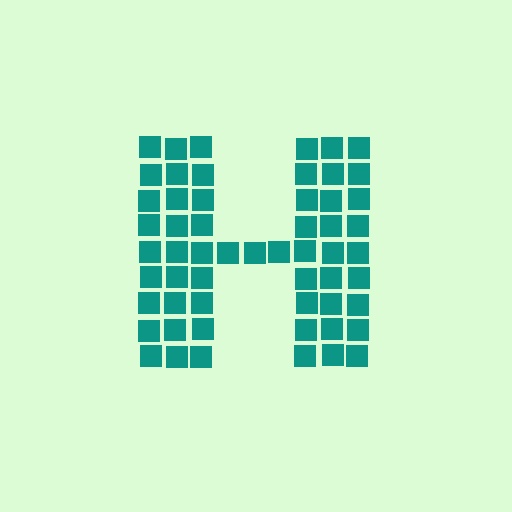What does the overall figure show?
The overall figure shows the letter H.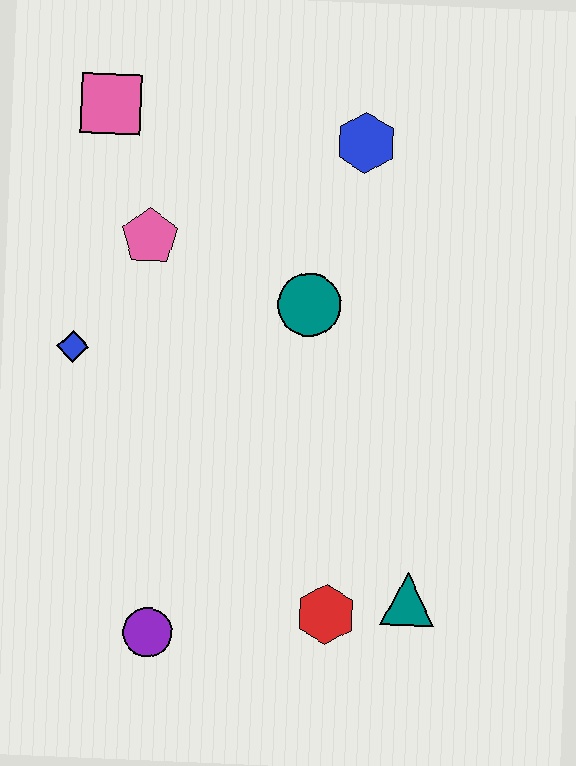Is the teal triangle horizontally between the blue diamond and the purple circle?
No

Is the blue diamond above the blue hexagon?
No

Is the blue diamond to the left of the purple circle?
Yes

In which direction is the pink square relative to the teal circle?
The pink square is to the left of the teal circle.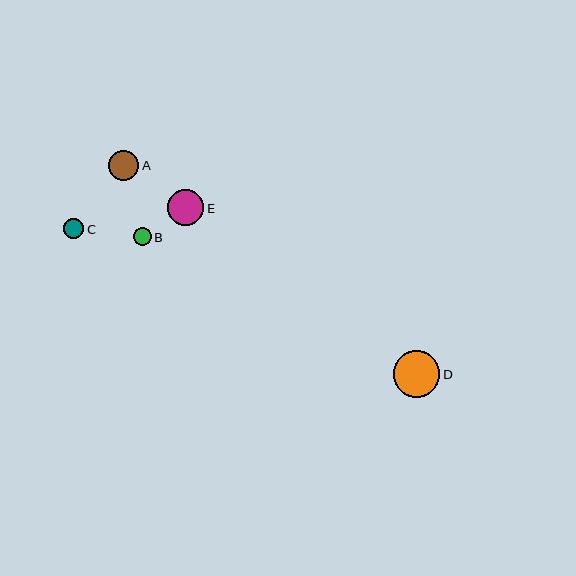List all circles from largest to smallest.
From largest to smallest: D, E, A, C, B.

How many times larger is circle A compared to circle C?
Circle A is approximately 1.5 times the size of circle C.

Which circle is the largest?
Circle D is the largest with a size of approximately 46 pixels.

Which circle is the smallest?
Circle B is the smallest with a size of approximately 18 pixels.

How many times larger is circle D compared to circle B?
Circle D is approximately 2.6 times the size of circle B.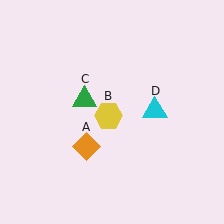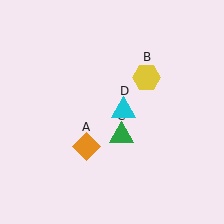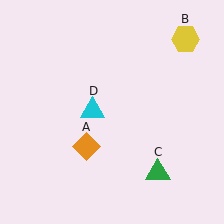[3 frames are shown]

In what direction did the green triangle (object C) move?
The green triangle (object C) moved down and to the right.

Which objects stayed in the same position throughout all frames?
Orange diamond (object A) remained stationary.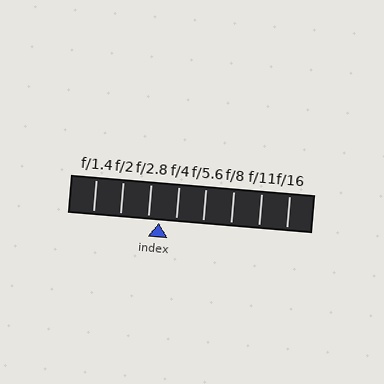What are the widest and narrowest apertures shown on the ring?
The widest aperture shown is f/1.4 and the narrowest is f/16.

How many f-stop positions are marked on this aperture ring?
There are 8 f-stop positions marked.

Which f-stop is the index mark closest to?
The index mark is closest to f/2.8.